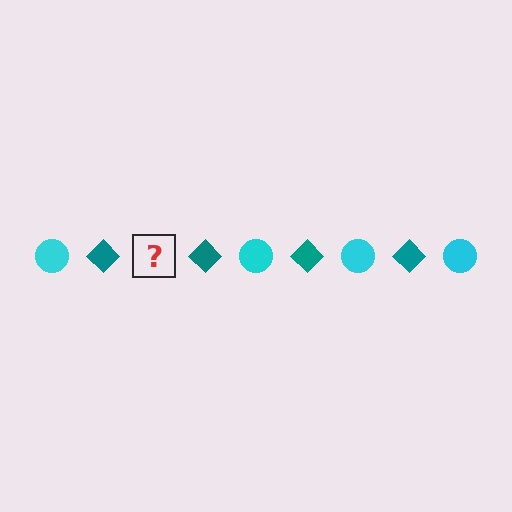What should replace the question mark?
The question mark should be replaced with a cyan circle.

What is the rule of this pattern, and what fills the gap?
The rule is that the pattern alternates between cyan circle and teal diamond. The gap should be filled with a cyan circle.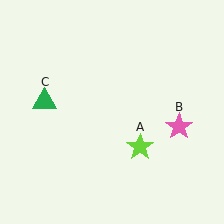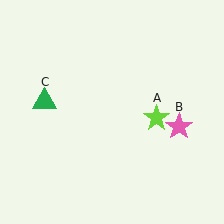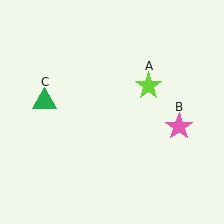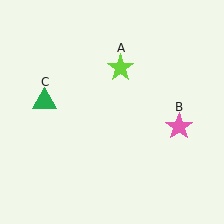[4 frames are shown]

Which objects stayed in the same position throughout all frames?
Pink star (object B) and green triangle (object C) remained stationary.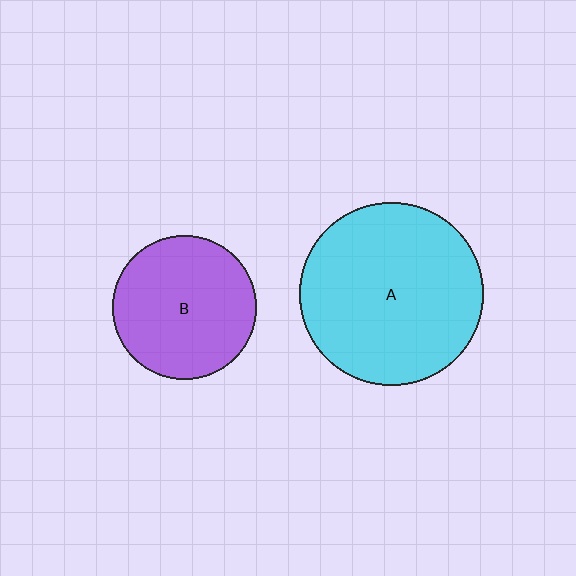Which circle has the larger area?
Circle A (cyan).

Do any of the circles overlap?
No, none of the circles overlap.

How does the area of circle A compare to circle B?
Approximately 1.6 times.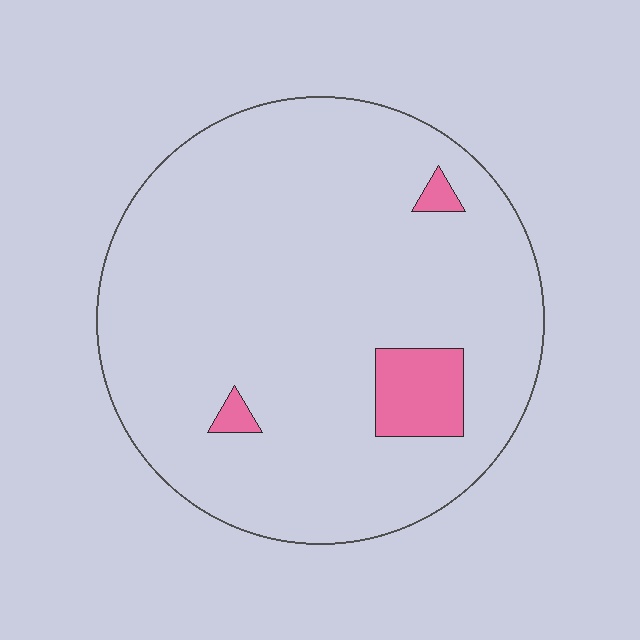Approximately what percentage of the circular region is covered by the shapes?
Approximately 5%.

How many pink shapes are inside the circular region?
3.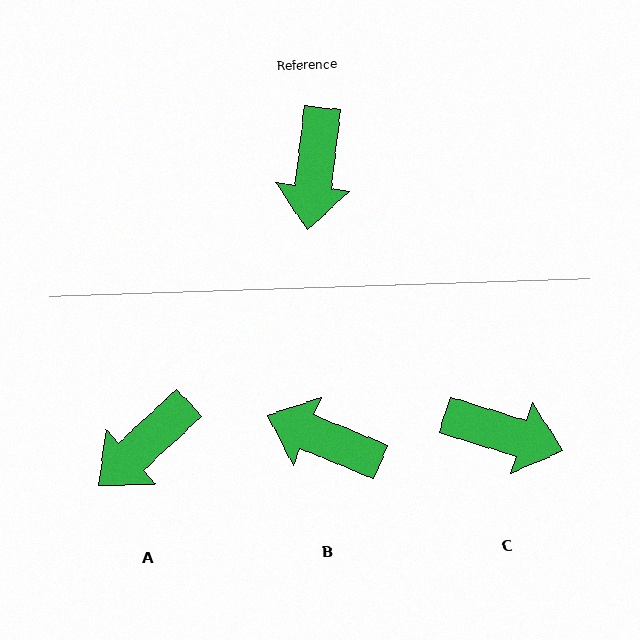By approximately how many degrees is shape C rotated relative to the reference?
Approximately 80 degrees counter-clockwise.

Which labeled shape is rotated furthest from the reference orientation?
B, about 106 degrees away.